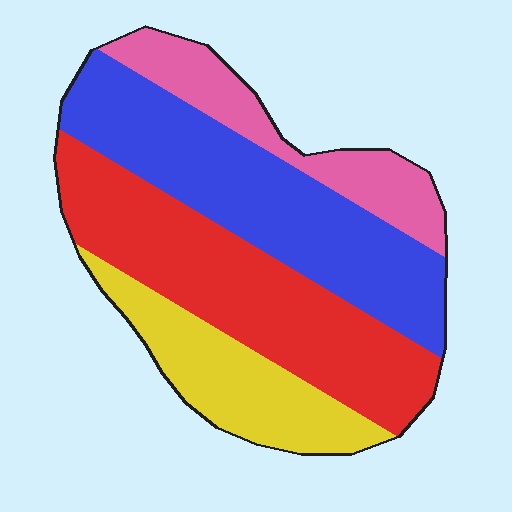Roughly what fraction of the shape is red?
Red covers 34% of the shape.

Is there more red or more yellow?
Red.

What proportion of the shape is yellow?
Yellow covers 18% of the shape.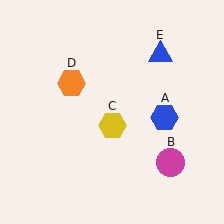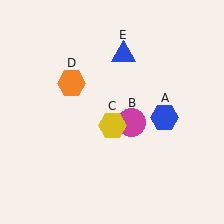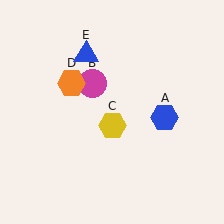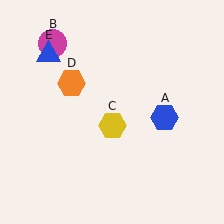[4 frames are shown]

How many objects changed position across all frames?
2 objects changed position: magenta circle (object B), blue triangle (object E).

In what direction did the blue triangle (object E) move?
The blue triangle (object E) moved left.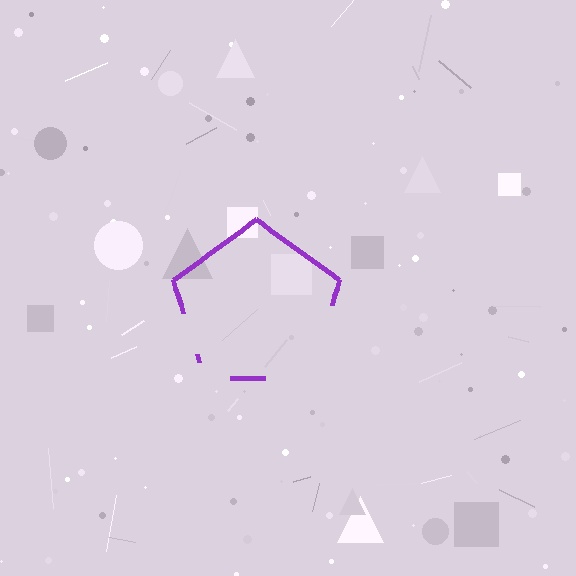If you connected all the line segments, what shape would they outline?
They would outline a pentagon.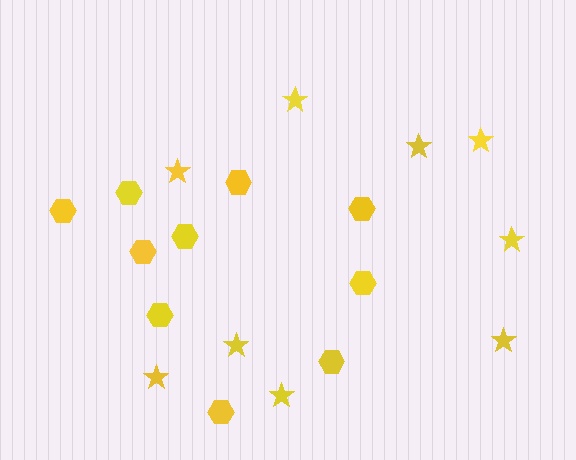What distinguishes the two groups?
There are 2 groups: one group of stars (9) and one group of hexagons (10).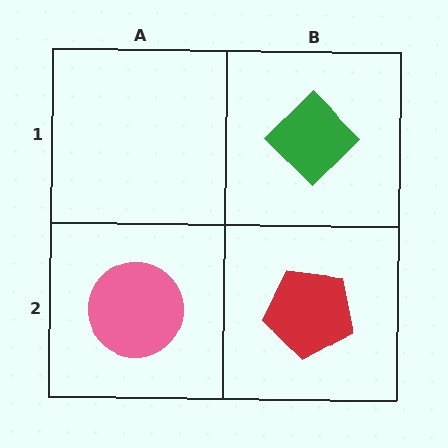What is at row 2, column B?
A red pentagon.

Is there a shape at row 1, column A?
No, that cell is empty.